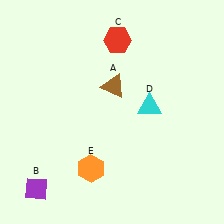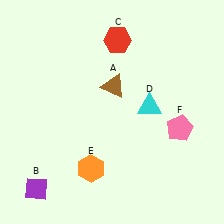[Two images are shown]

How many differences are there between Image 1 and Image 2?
There is 1 difference between the two images.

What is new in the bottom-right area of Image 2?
A pink pentagon (F) was added in the bottom-right area of Image 2.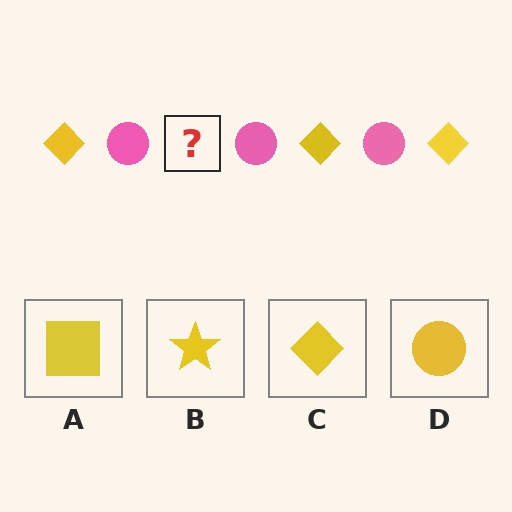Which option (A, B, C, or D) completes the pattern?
C.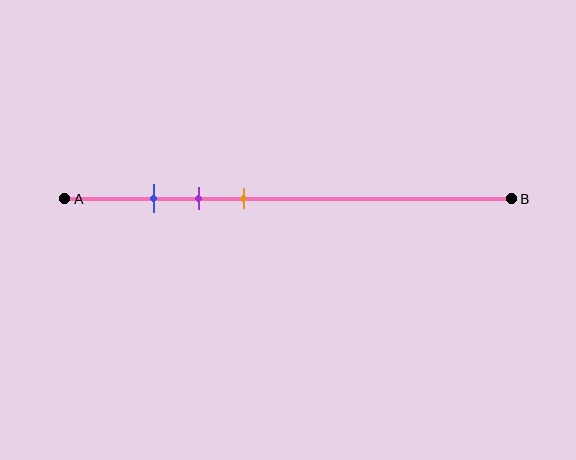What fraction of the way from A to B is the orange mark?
The orange mark is approximately 40% (0.4) of the way from A to B.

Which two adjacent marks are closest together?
The blue and purple marks are the closest adjacent pair.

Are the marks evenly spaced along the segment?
Yes, the marks are approximately evenly spaced.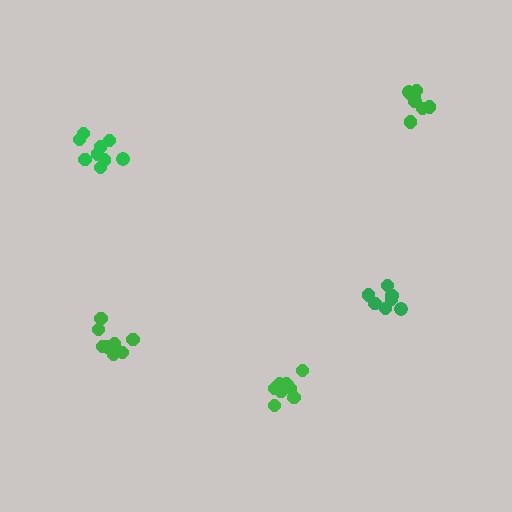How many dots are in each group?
Group 1: 8 dots, Group 2: 10 dots, Group 3: 9 dots, Group 4: 7 dots, Group 5: 9 dots (43 total).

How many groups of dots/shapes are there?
There are 5 groups.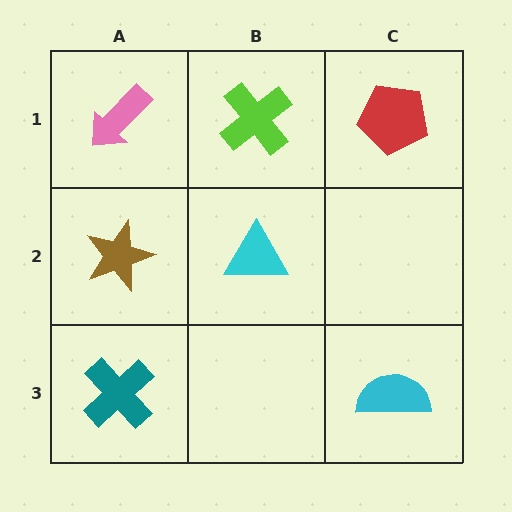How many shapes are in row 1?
3 shapes.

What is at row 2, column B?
A cyan triangle.